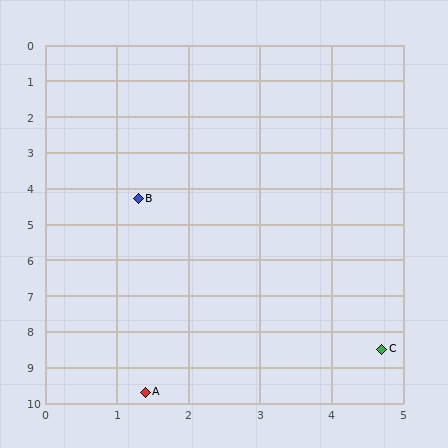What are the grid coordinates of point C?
Point C is at approximately (4.7, 8.5).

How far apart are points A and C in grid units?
Points A and C are about 3.5 grid units apart.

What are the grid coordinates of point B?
Point B is at approximately (1.3, 4.3).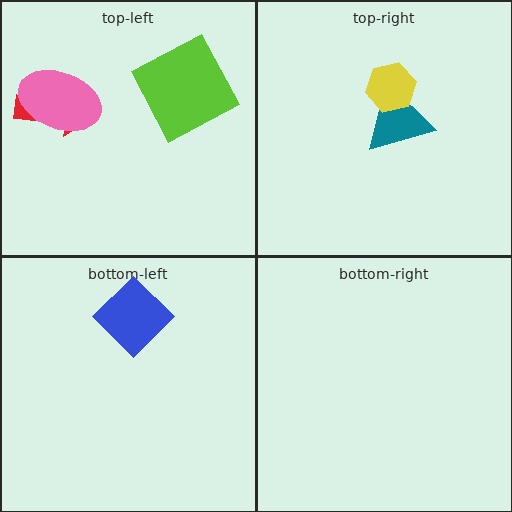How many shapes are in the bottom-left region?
1.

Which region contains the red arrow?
The top-left region.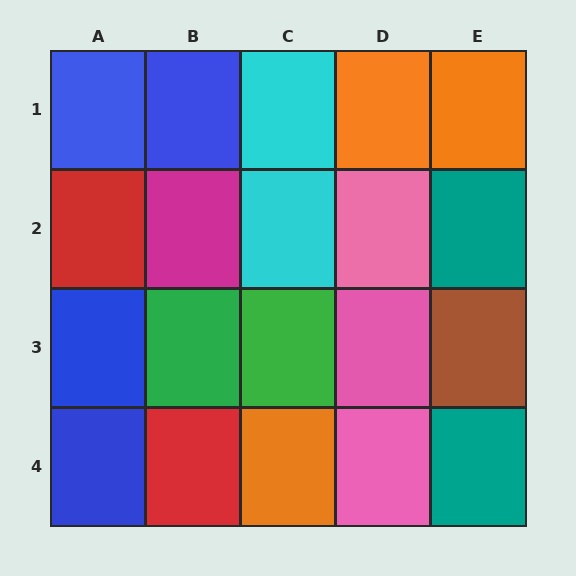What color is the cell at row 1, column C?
Cyan.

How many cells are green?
2 cells are green.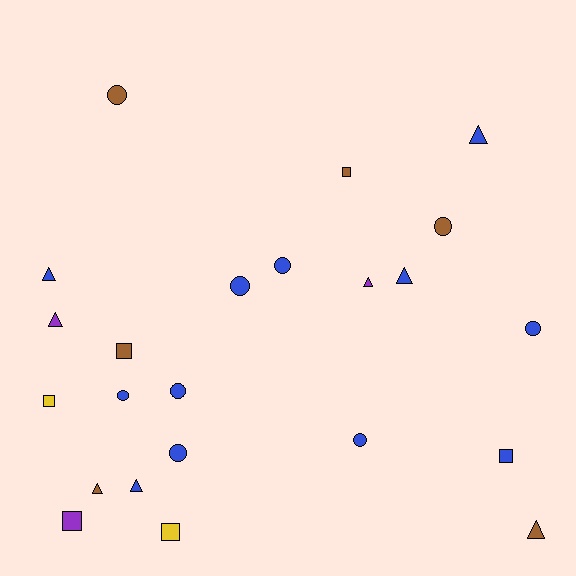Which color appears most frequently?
Blue, with 12 objects.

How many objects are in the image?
There are 23 objects.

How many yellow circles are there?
There are no yellow circles.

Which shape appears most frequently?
Circle, with 9 objects.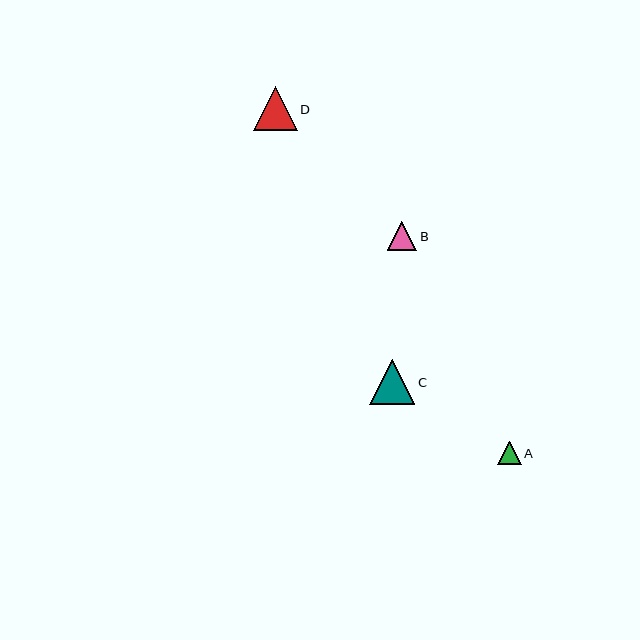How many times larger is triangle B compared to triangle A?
Triangle B is approximately 1.2 times the size of triangle A.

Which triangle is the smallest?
Triangle A is the smallest with a size of approximately 24 pixels.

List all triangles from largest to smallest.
From largest to smallest: C, D, B, A.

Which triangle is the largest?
Triangle C is the largest with a size of approximately 45 pixels.